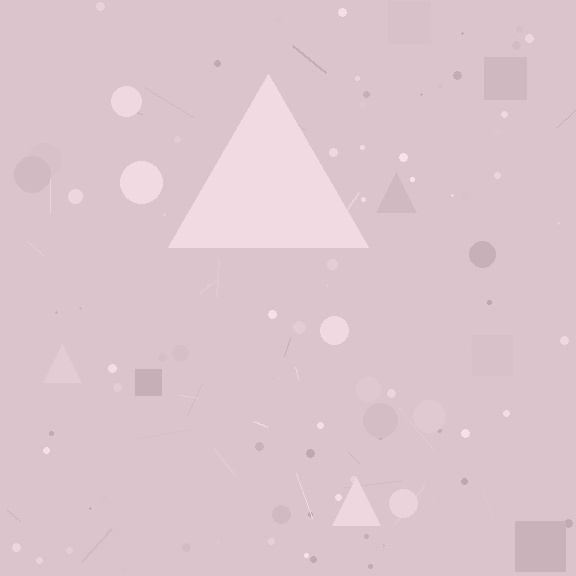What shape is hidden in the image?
A triangle is hidden in the image.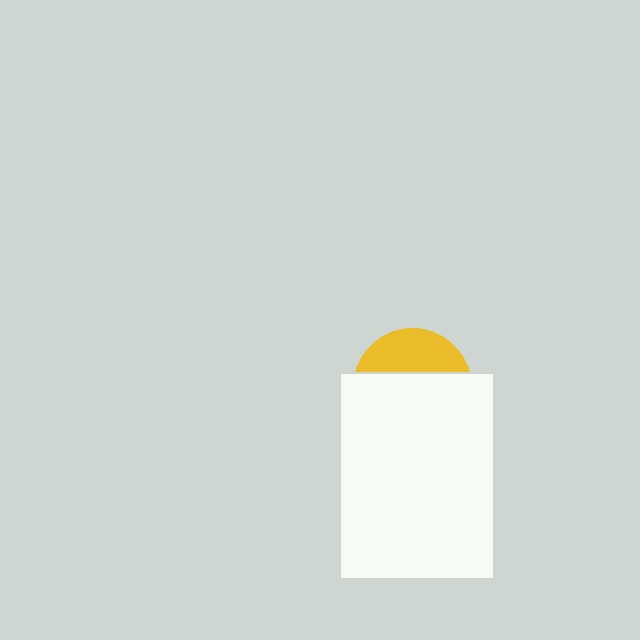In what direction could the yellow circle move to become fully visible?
The yellow circle could move up. That would shift it out from behind the white rectangle entirely.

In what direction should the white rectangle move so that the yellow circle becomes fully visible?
The white rectangle should move down. That is the shortest direction to clear the overlap and leave the yellow circle fully visible.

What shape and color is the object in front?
The object in front is a white rectangle.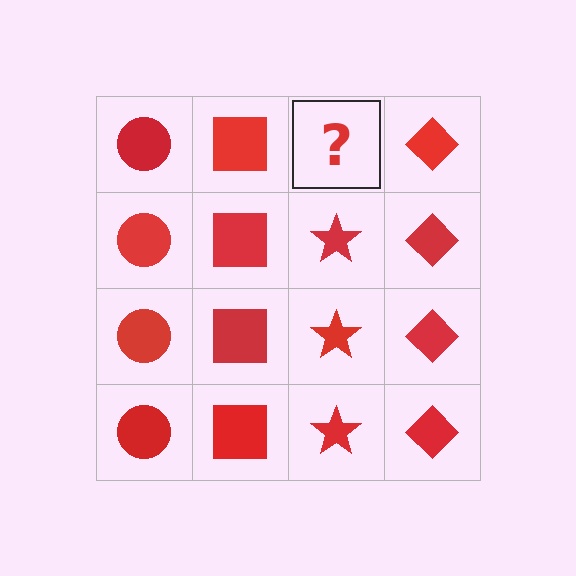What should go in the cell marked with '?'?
The missing cell should contain a red star.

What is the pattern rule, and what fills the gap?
The rule is that each column has a consistent shape. The gap should be filled with a red star.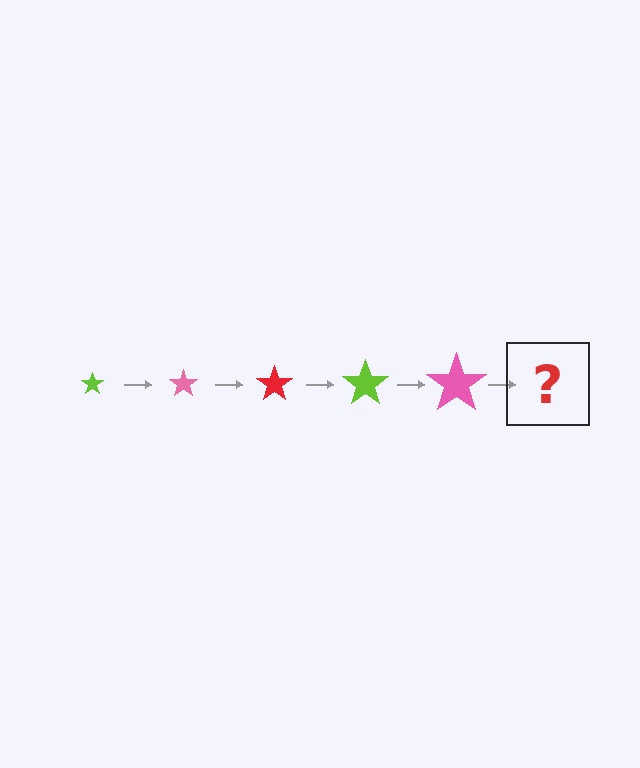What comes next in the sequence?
The next element should be a red star, larger than the previous one.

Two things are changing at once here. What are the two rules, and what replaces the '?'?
The two rules are that the star grows larger each step and the color cycles through lime, pink, and red. The '?' should be a red star, larger than the previous one.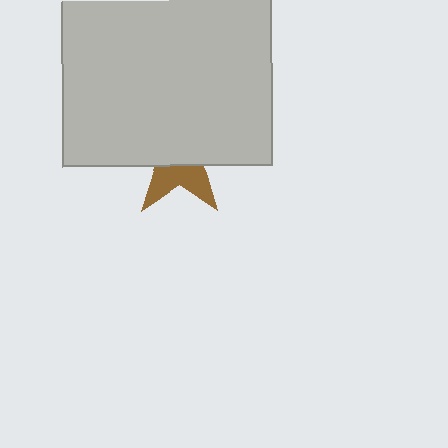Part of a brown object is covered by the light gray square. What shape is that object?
It is a star.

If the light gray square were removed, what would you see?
You would see the complete brown star.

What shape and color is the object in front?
The object in front is a light gray square.